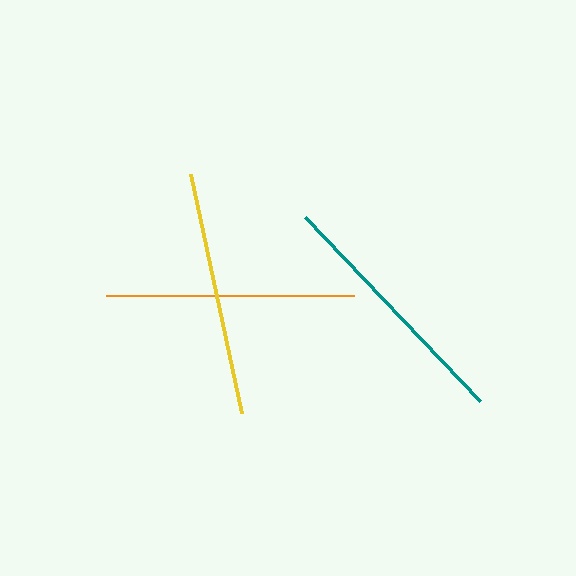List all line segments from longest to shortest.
From longest to shortest: teal, orange, yellow.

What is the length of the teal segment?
The teal segment is approximately 254 pixels long.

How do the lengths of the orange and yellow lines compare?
The orange and yellow lines are approximately the same length.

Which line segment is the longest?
The teal line is the longest at approximately 254 pixels.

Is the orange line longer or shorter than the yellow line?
The orange line is longer than the yellow line.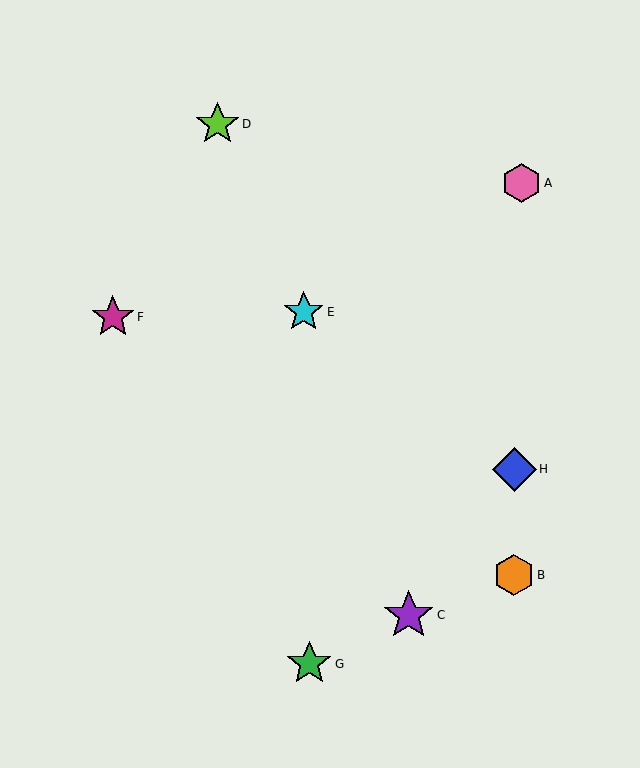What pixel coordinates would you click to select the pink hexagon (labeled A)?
Click at (521, 183) to select the pink hexagon A.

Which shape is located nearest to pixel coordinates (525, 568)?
The orange hexagon (labeled B) at (514, 575) is nearest to that location.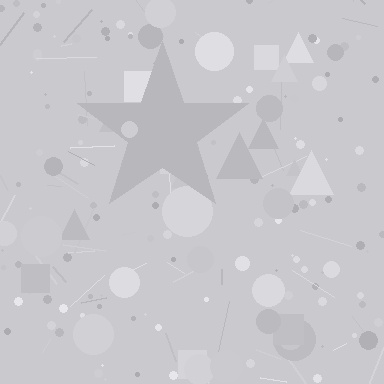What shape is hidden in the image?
A star is hidden in the image.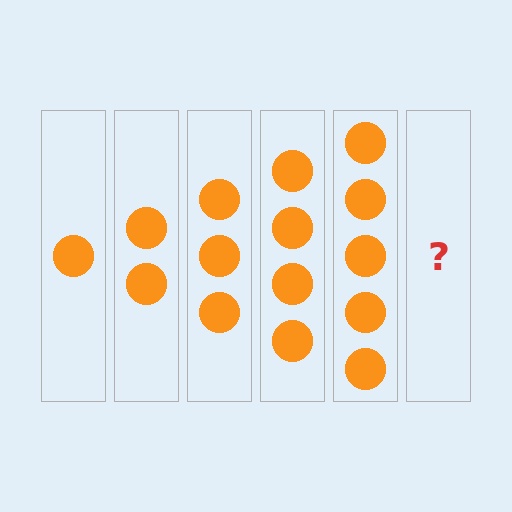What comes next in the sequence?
The next element should be 6 circles.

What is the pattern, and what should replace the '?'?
The pattern is that each step adds one more circle. The '?' should be 6 circles.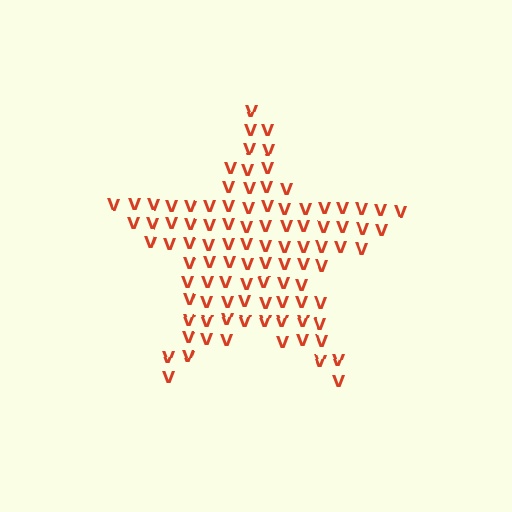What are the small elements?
The small elements are letter V's.